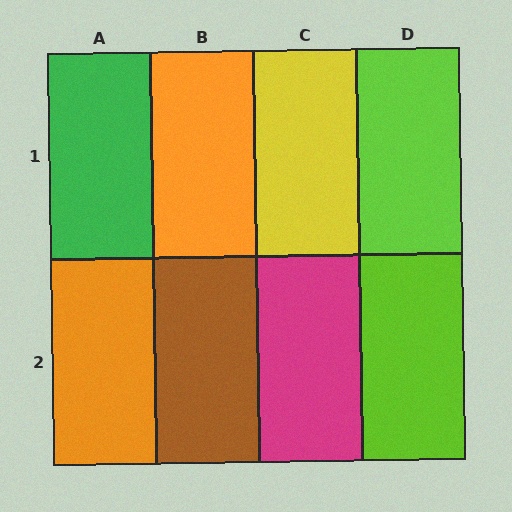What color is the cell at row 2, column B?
Brown.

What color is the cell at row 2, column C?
Magenta.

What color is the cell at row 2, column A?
Orange.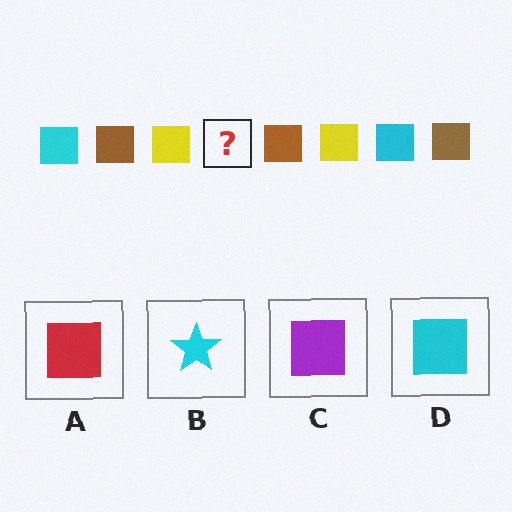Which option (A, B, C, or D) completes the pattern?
D.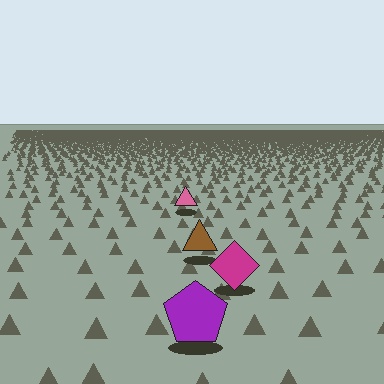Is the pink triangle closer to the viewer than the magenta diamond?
No. The magenta diamond is closer — you can tell from the texture gradient: the ground texture is coarser near it.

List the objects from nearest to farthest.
From nearest to farthest: the purple pentagon, the magenta diamond, the brown triangle, the pink triangle.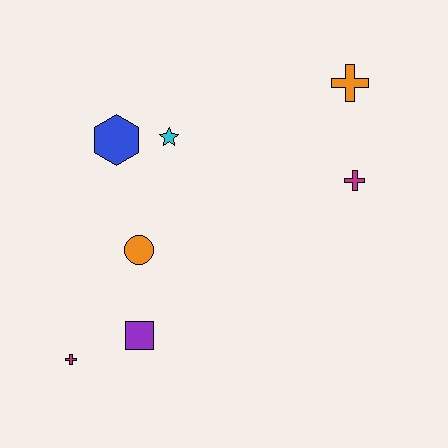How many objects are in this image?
There are 7 objects.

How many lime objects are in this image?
There are no lime objects.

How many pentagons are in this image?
There are no pentagons.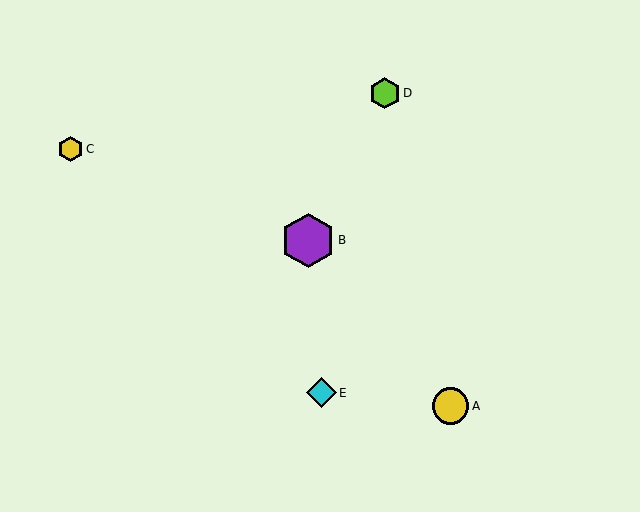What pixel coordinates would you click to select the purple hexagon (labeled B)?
Click at (308, 240) to select the purple hexagon B.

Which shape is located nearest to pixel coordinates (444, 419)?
The yellow circle (labeled A) at (451, 406) is nearest to that location.